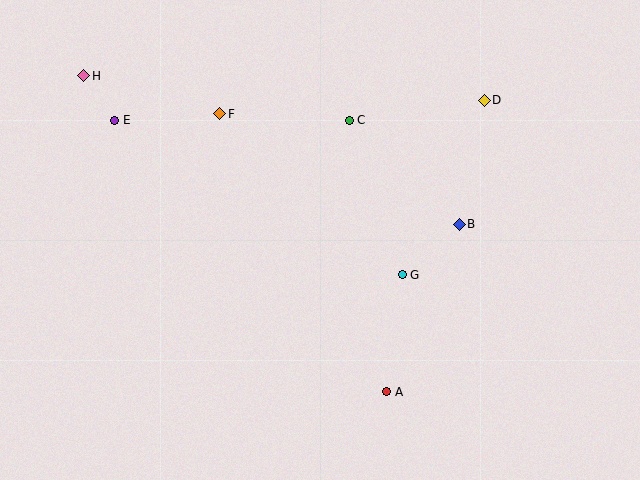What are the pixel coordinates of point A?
Point A is at (387, 392).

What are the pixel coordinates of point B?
Point B is at (459, 224).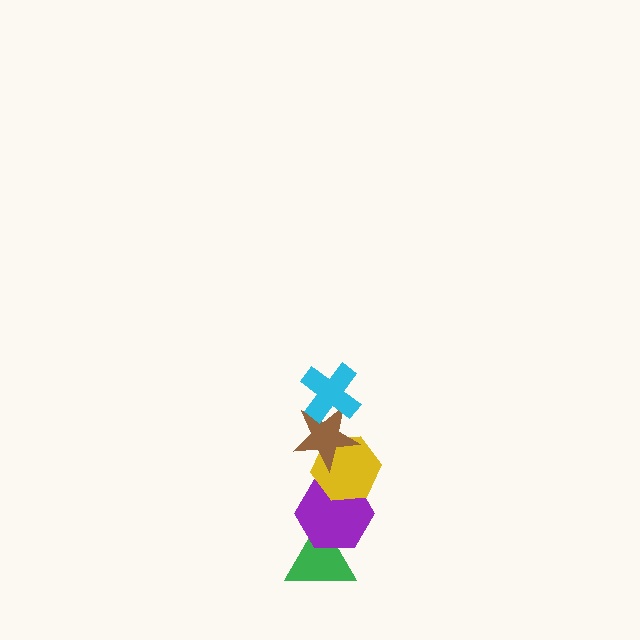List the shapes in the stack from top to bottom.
From top to bottom: the cyan cross, the brown star, the yellow hexagon, the purple hexagon, the green triangle.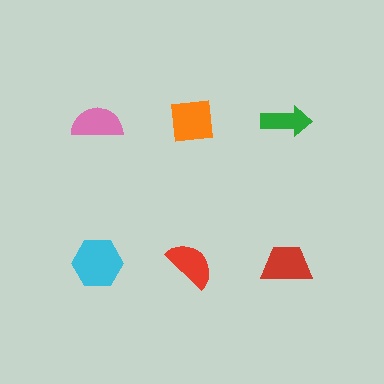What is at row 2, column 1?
A cyan hexagon.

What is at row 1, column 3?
A green arrow.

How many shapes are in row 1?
3 shapes.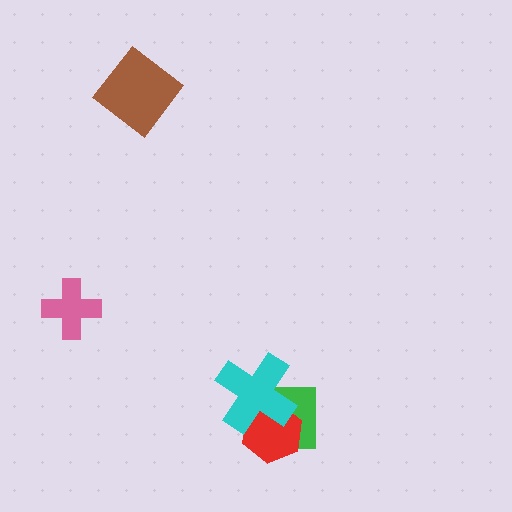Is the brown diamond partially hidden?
No, no other shape covers it.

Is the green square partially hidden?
Yes, it is partially covered by another shape.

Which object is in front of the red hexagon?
The cyan cross is in front of the red hexagon.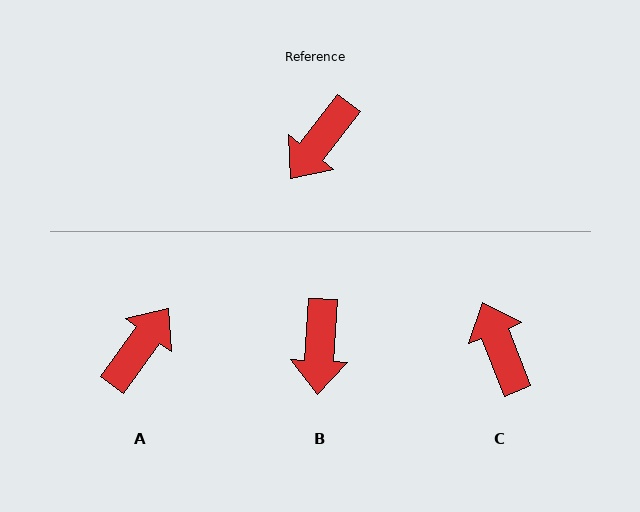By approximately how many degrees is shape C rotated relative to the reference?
Approximately 121 degrees clockwise.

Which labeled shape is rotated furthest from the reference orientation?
A, about 178 degrees away.